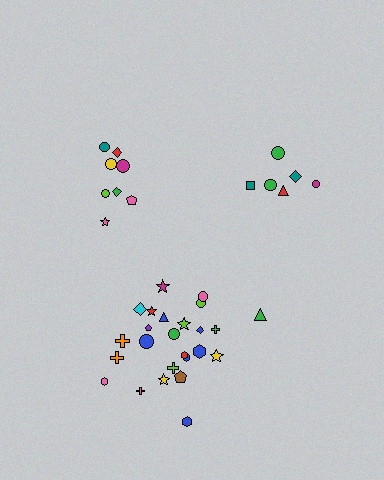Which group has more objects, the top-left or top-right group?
The top-left group.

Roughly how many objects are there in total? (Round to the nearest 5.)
Roughly 40 objects in total.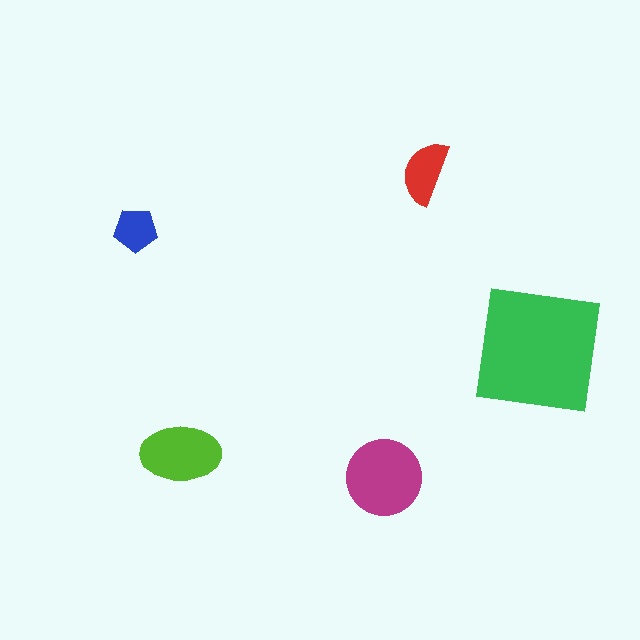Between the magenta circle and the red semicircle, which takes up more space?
The magenta circle.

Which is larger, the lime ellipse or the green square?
The green square.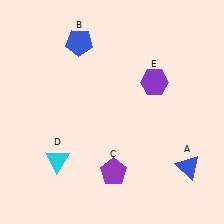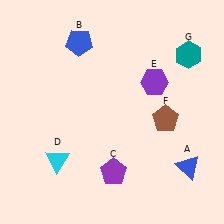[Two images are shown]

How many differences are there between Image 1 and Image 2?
There are 2 differences between the two images.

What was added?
A brown pentagon (F), a teal hexagon (G) were added in Image 2.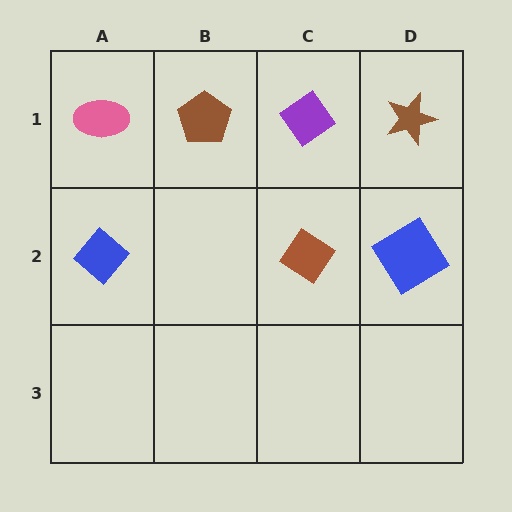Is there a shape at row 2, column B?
No, that cell is empty.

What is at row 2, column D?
A blue diamond.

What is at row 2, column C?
A brown diamond.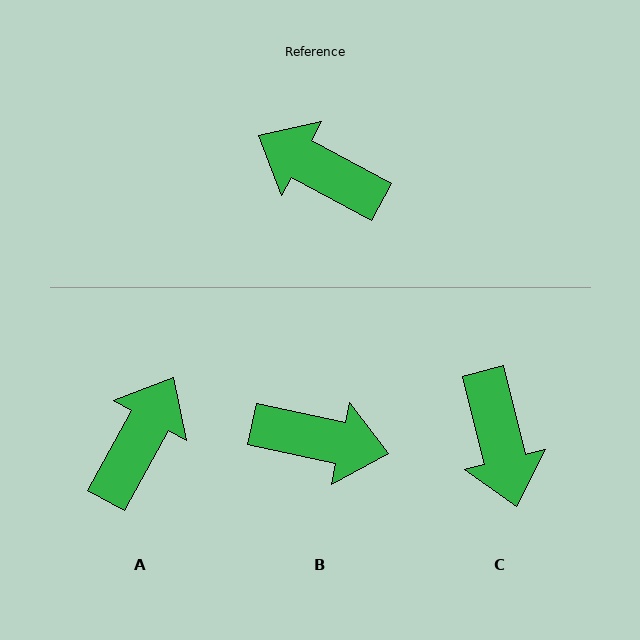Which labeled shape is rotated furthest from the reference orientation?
B, about 164 degrees away.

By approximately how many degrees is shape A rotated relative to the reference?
Approximately 91 degrees clockwise.